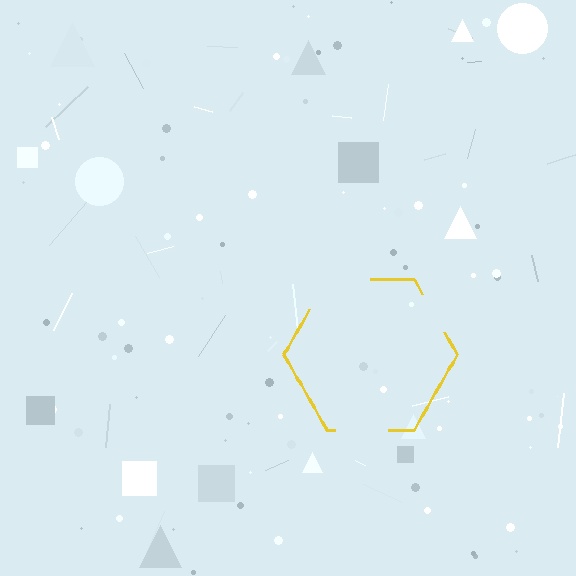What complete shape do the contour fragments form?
The contour fragments form a hexagon.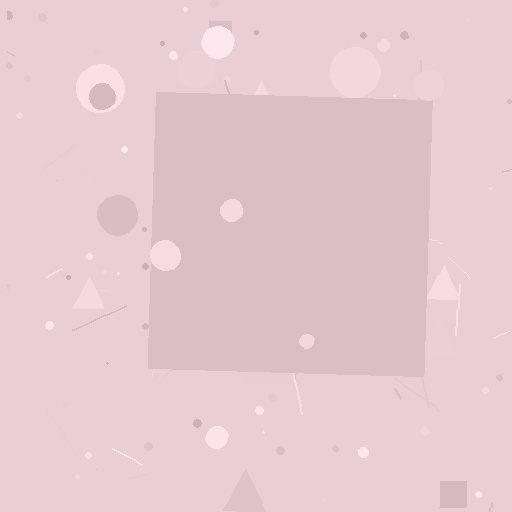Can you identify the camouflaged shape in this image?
The camouflaged shape is a square.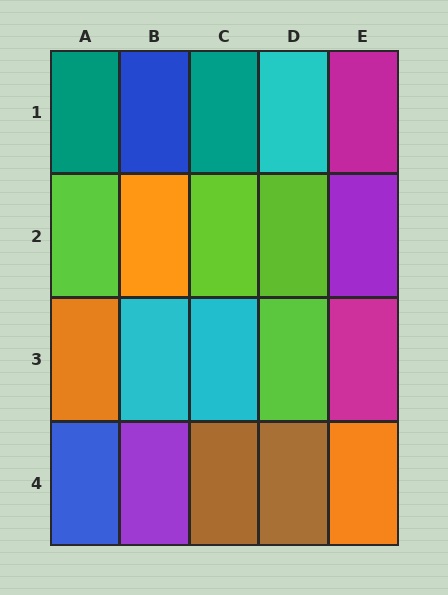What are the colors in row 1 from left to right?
Teal, blue, teal, cyan, magenta.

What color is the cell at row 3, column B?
Cyan.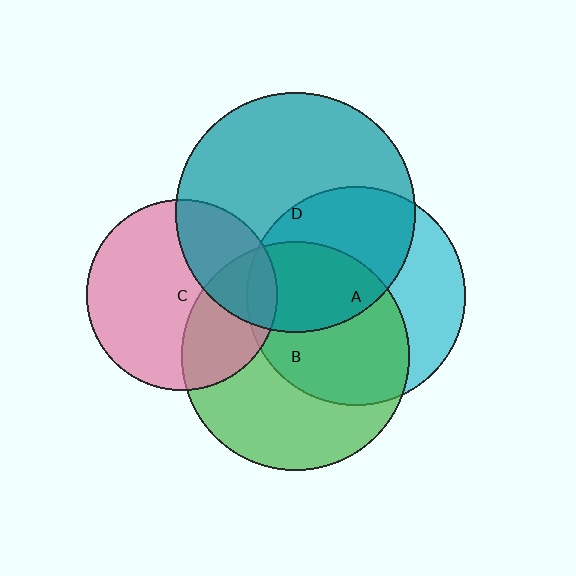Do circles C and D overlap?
Yes.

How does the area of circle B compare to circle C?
Approximately 1.4 times.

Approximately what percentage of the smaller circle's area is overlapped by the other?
Approximately 30%.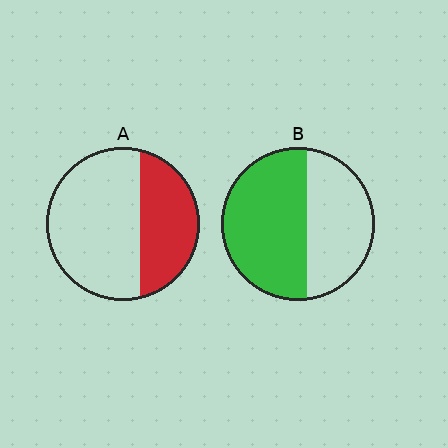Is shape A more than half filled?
No.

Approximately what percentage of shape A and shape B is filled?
A is approximately 35% and B is approximately 55%.